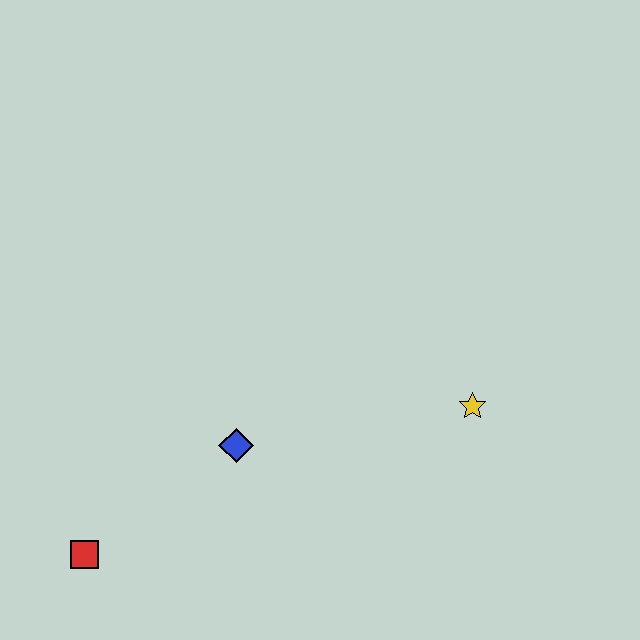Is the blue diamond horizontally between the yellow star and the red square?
Yes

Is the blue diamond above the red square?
Yes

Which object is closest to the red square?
The blue diamond is closest to the red square.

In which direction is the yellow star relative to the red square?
The yellow star is to the right of the red square.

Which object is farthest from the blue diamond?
The yellow star is farthest from the blue diamond.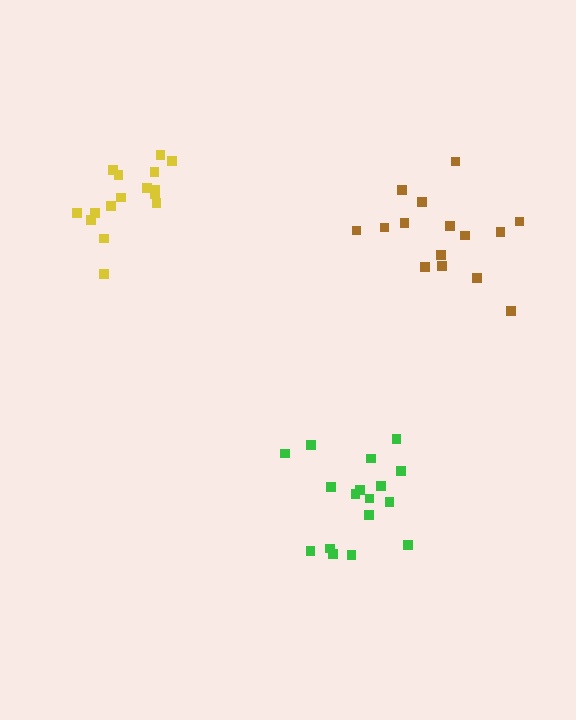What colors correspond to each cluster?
The clusters are colored: brown, green, yellow.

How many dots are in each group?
Group 1: 15 dots, Group 2: 17 dots, Group 3: 16 dots (48 total).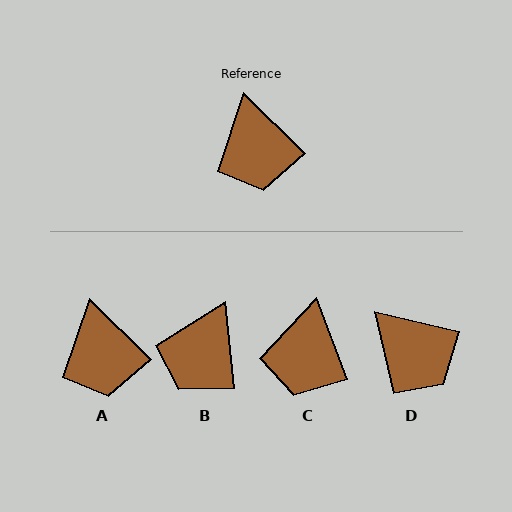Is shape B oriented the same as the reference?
No, it is off by about 40 degrees.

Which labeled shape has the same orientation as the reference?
A.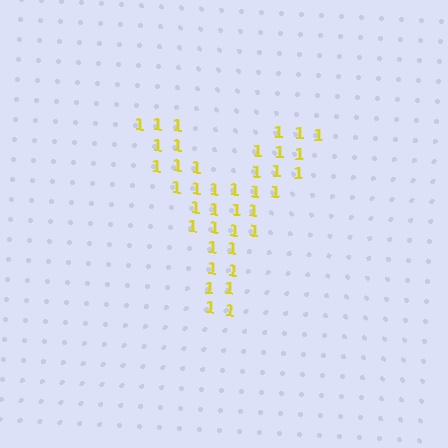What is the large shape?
The large shape is the letter Y.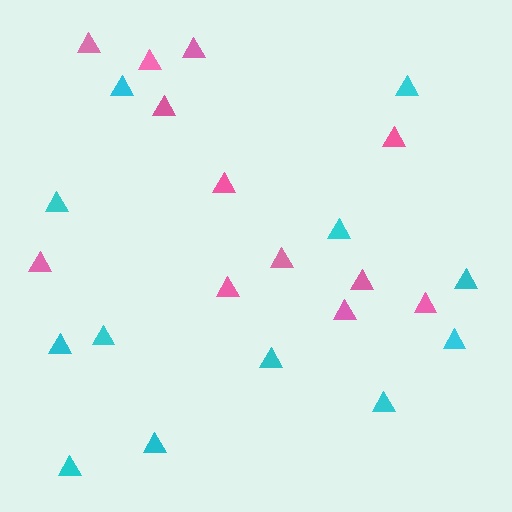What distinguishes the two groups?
There are 2 groups: one group of cyan triangles (12) and one group of pink triangles (12).